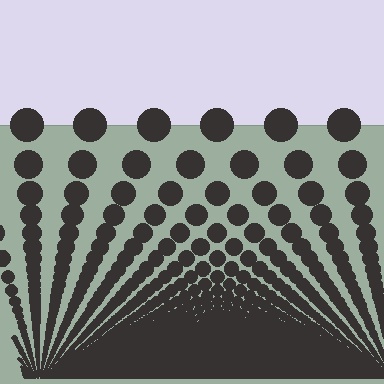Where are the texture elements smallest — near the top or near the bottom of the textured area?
Near the bottom.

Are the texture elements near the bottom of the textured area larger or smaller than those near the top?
Smaller. The gradient is inverted — elements near the bottom are smaller and denser.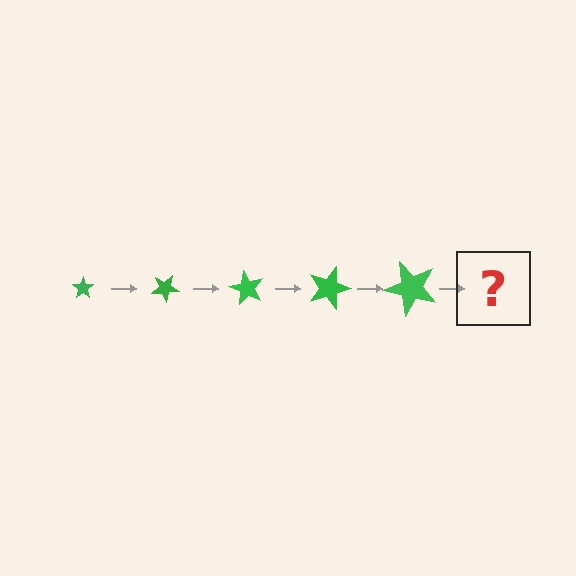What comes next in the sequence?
The next element should be a star, larger than the previous one and rotated 150 degrees from the start.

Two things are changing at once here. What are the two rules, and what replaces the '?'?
The two rules are that the star grows larger each step and it rotates 30 degrees each step. The '?' should be a star, larger than the previous one and rotated 150 degrees from the start.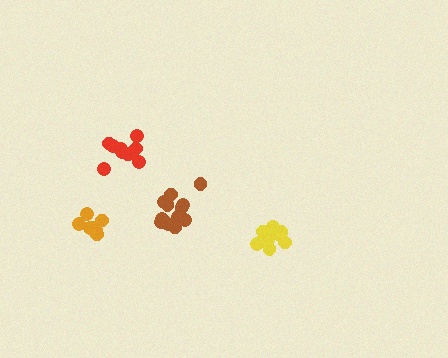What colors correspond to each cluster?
The clusters are colored: yellow, brown, red, orange.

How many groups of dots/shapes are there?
There are 4 groups.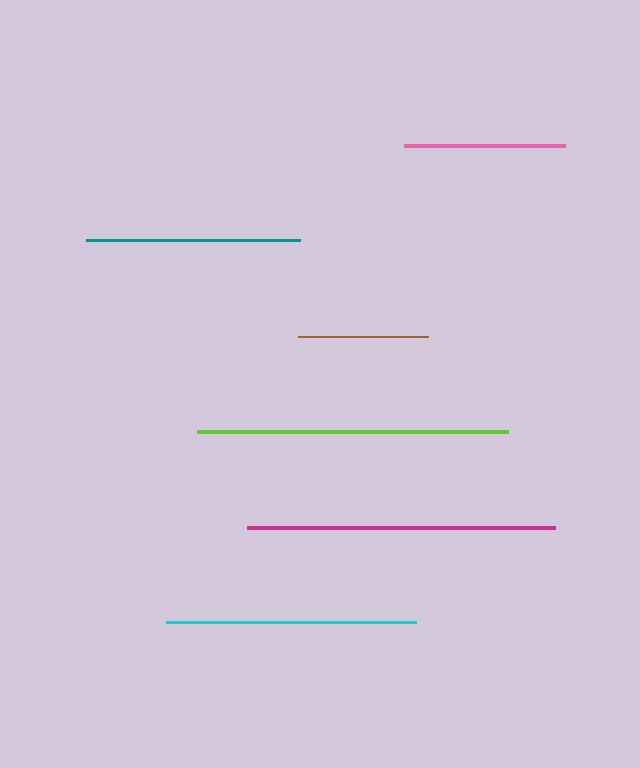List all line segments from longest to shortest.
From longest to shortest: lime, magenta, cyan, teal, pink, brown.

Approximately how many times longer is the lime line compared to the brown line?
The lime line is approximately 2.4 times the length of the brown line.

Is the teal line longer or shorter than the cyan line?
The cyan line is longer than the teal line.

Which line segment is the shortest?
The brown line is the shortest at approximately 130 pixels.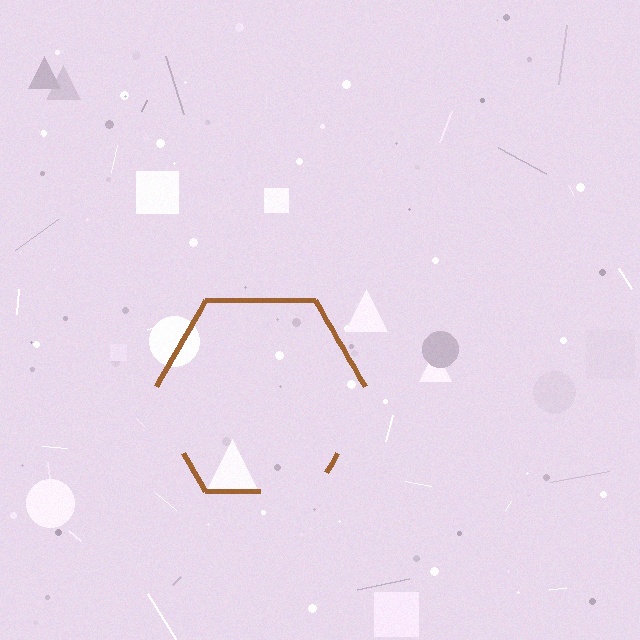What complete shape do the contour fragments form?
The contour fragments form a hexagon.